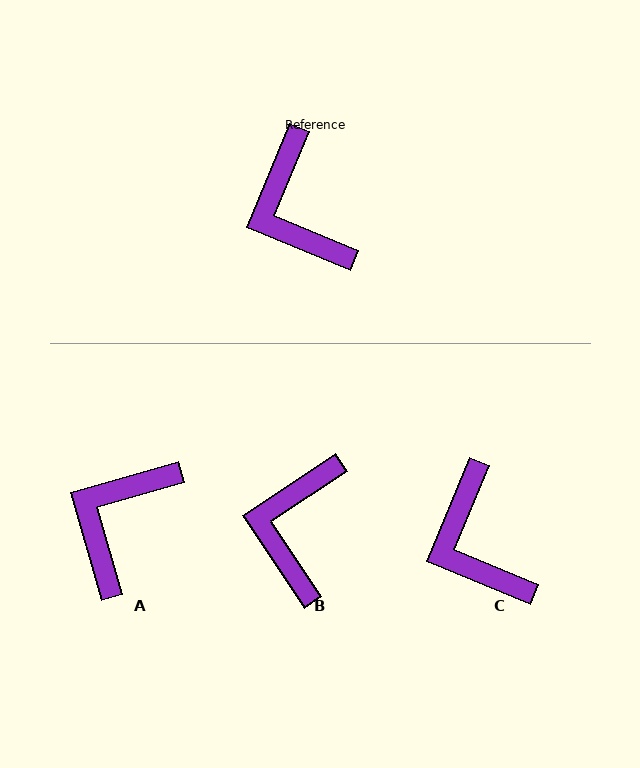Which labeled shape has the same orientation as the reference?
C.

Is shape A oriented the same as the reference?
No, it is off by about 51 degrees.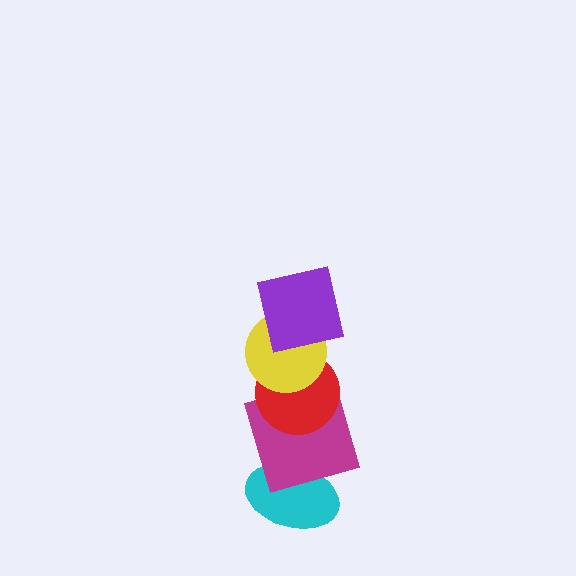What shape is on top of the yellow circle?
The purple square is on top of the yellow circle.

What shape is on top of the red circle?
The yellow circle is on top of the red circle.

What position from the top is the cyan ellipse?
The cyan ellipse is 5th from the top.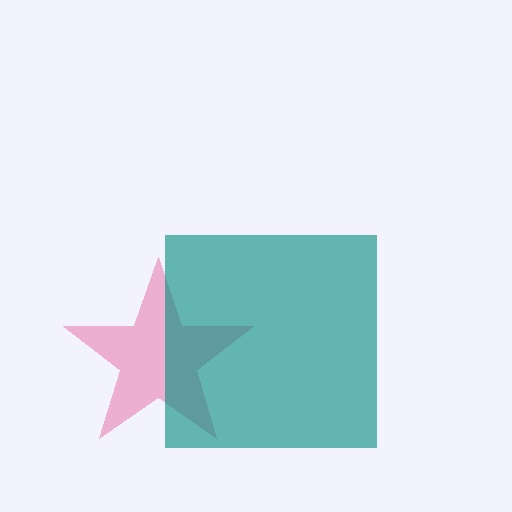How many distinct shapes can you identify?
There are 2 distinct shapes: a pink star, a teal square.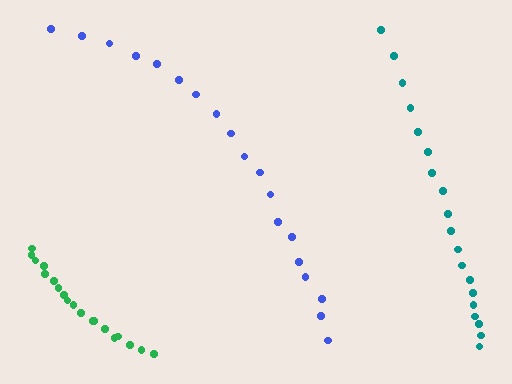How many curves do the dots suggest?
There are 3 distinct paths.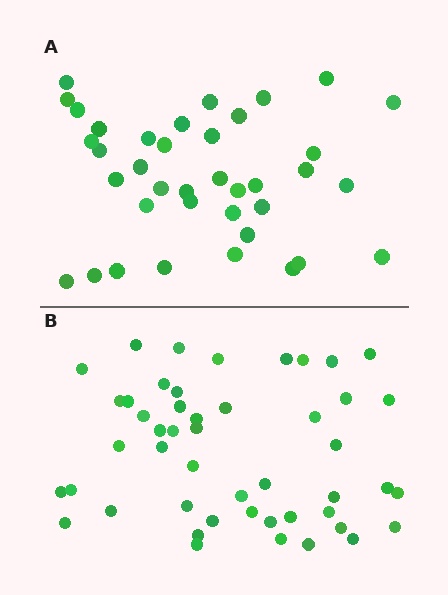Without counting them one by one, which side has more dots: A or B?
Region B (the bottom region) has more dots.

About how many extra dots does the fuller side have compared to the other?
Region B has roughly 10 or so more dots than region A.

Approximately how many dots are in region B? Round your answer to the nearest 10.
About 50 dots. (The exact count is 48, which rounds to 50.)